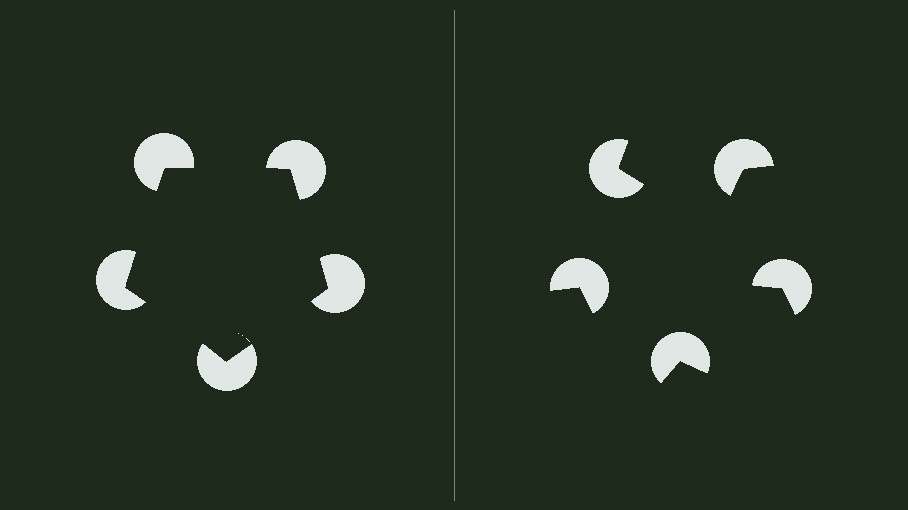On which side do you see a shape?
An illusory pentagon appears on the left side. On the right side the wedge cuts are rotated, so no coherent shape forms.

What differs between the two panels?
The pac-man discs are positioned identically on both sides; only the wedge orientations differ. On the left they align to a pentagon; on the right they are misaligned.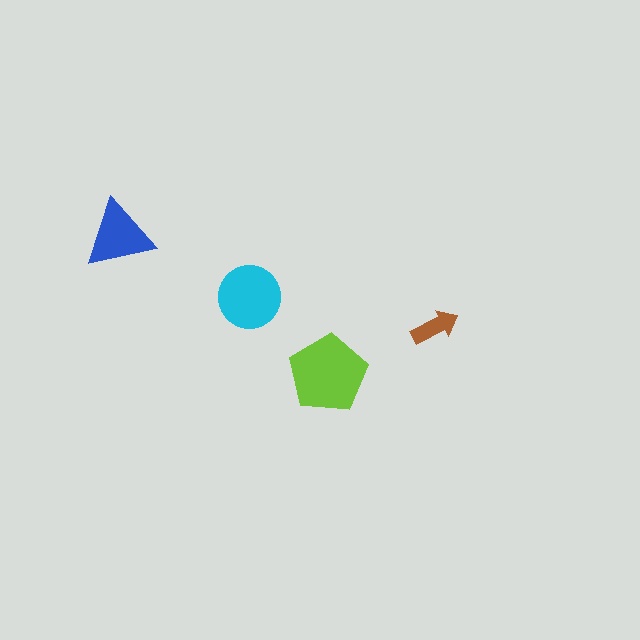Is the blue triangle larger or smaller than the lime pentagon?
Smaller.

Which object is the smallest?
The brown arrow.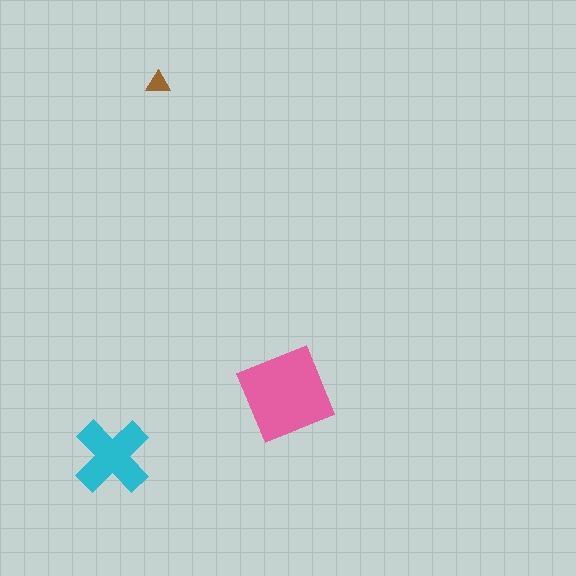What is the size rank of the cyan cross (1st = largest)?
2nd.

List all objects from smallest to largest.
The brown triangle, the cyan cross, the pink diamond.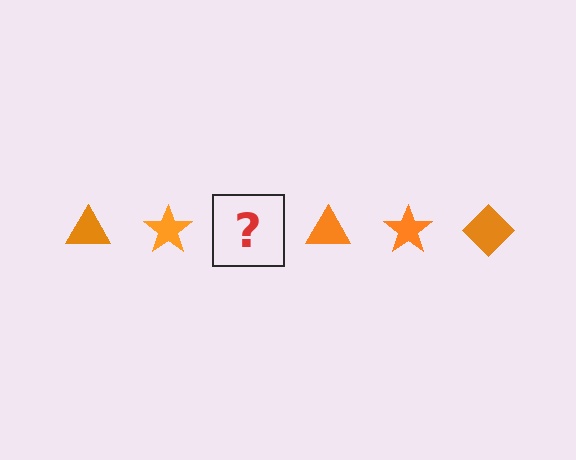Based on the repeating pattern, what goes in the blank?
The blank should be an orange diamond.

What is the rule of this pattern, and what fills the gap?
The rule is that the pattern cycles through triangle, star, diamond shapes in orange. The gap should be filled with an orange diamond.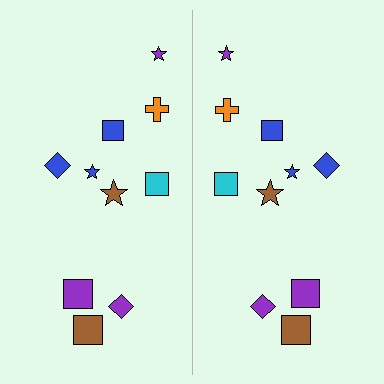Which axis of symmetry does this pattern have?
The pattern has a vertical axis of symmetry running through the center of the image.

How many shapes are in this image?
There are 20 shapes in this image.